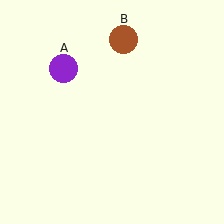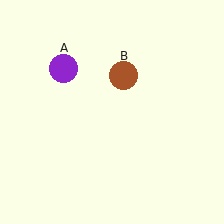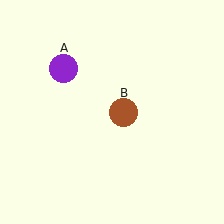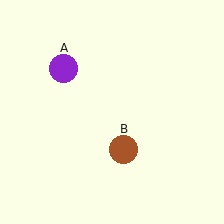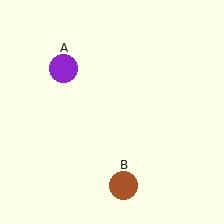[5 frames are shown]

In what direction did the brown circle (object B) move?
The brown circle (object B) moved down.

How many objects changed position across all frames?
1 object changed position: brown circle (object B).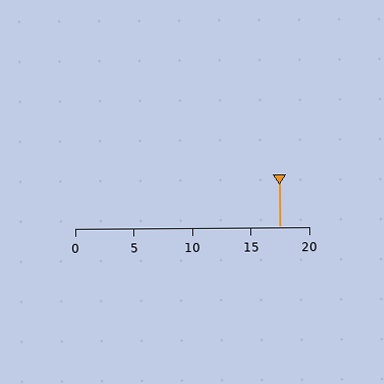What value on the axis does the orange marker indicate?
The marker indicates approximately 17.5.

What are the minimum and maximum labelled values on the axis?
The axis runs from 0 to 20.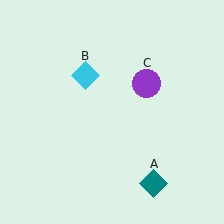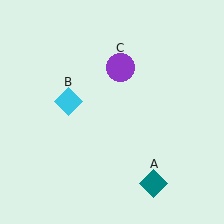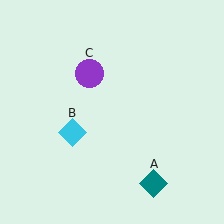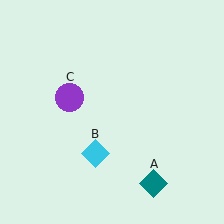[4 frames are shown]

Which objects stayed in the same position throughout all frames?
Teal diamond (object A) remained stationary.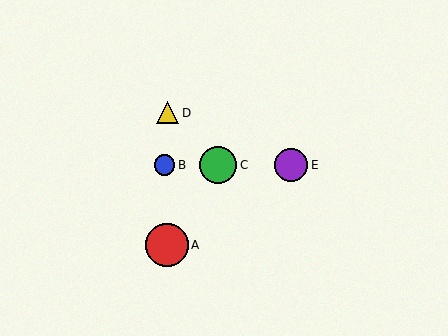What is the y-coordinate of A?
Object A is at y≈245.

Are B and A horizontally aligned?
No, B is at y≈165 and A is at y≈245.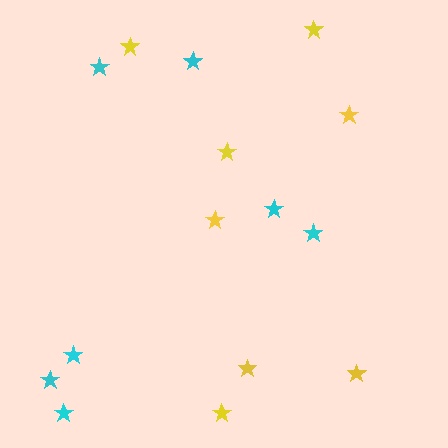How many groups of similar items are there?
There are 2 groups: one group of cyan stars (7) and one group of yellow stars (8).